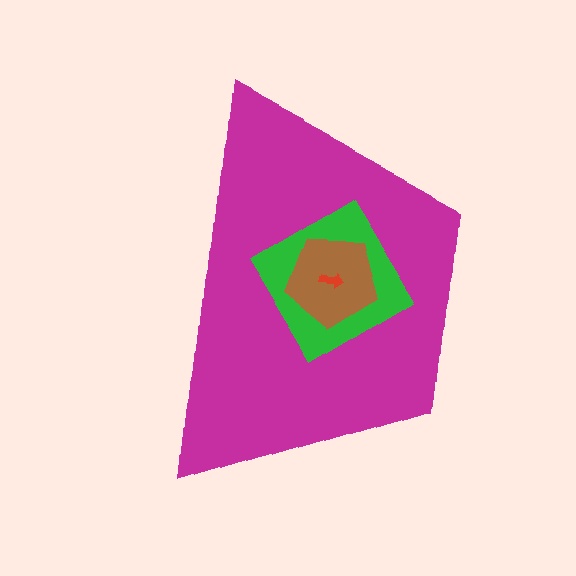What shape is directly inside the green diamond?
The brown pentagon.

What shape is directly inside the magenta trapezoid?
The green diamond.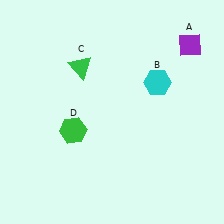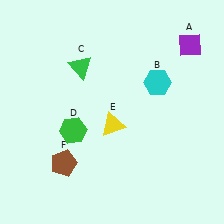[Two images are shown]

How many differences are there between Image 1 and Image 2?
There are 2 differences between the two images.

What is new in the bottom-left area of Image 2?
A brown pentagon (F) was added in the bottom-left area of Image 2.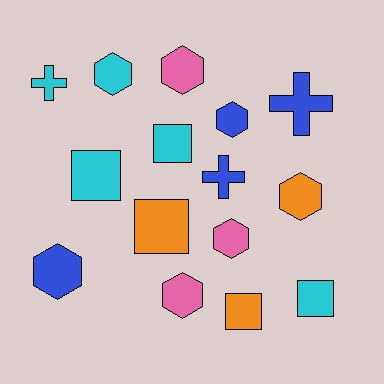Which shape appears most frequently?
Hexagon, with 7 objects.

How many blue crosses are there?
There are 2 blue crosses.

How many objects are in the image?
There are 15 objects.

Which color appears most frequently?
Cyan, with 5 objects.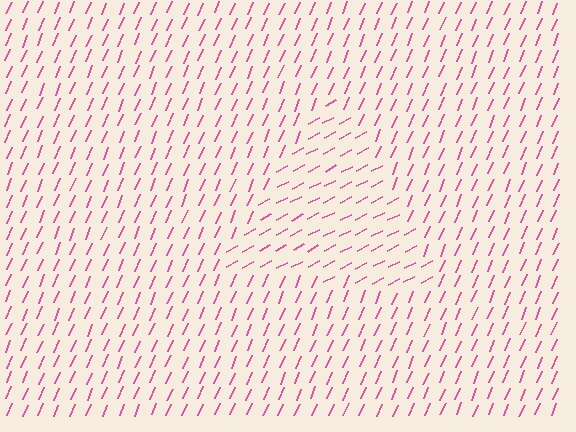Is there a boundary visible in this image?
Yes, there is a texture boundary formed by a change in line orientation.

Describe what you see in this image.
The image is filled with small pink line segments. A triangle region in the image has lines oriented differently from the surrounding lines, creating a visible texture boundary.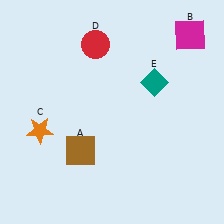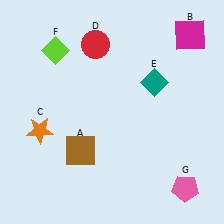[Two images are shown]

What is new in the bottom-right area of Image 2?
A pink pentagon (G) was added in the bottom-right area of Image 2.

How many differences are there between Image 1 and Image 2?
There are 2 differences between the two images.